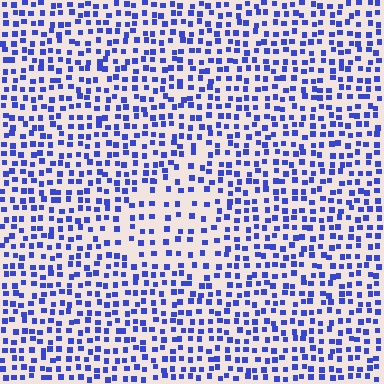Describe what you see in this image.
The image contains small blue elements arranged at two different densities. A triangle-shaped region is visible where the elements are less densely packed than the surrounding area.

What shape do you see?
I see a triangle.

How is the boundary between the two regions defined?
The boundary is defined by a change in element density (approximately 1.8x ratio). All elements are the same color, size, and shape.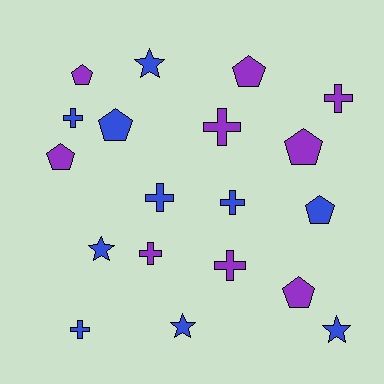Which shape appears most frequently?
Cross, with 8 objects.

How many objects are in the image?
There are 19 objects.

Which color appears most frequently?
Blue, with 10 objects.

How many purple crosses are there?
There are 4 purple crosses.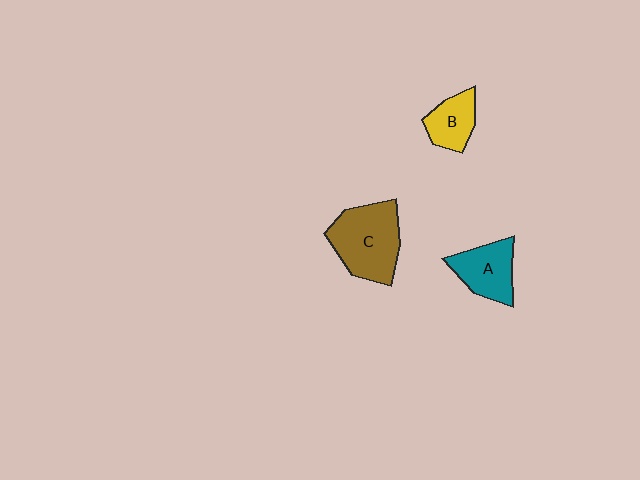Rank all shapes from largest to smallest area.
From largest to smallest: C (brown), A (teal), B (yellow).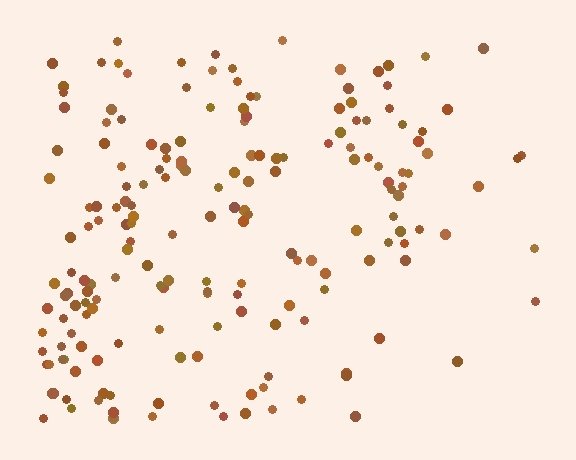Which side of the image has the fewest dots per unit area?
The right.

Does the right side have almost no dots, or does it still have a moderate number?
Still a moderate number, just noticeably fewer than the left.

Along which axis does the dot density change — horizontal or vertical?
Horizontal.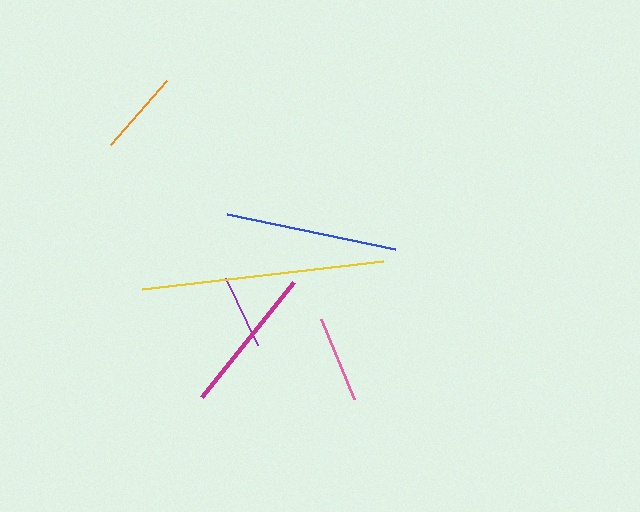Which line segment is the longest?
The yellow line is the longest at approximately 243 pixels.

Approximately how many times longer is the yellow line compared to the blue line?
The yellow line is approximately 1.4 times the length of the blue line.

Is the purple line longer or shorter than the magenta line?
The magenta line is longer than the purple line.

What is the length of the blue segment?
The blue segment is approximately 172 pixels long.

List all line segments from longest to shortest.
From longest to shortest: yellow, blue, magenta, pink, orange, purple.